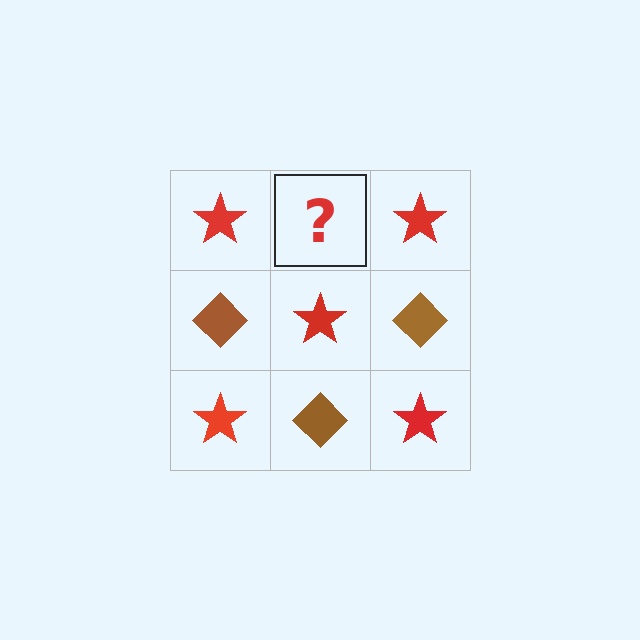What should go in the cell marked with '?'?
The missing cell should contain a brown diamond.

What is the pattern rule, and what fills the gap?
The rule is that it alternates red star and brown diamond in a checkerboard pattern. The gap should be filled with a brown diamond.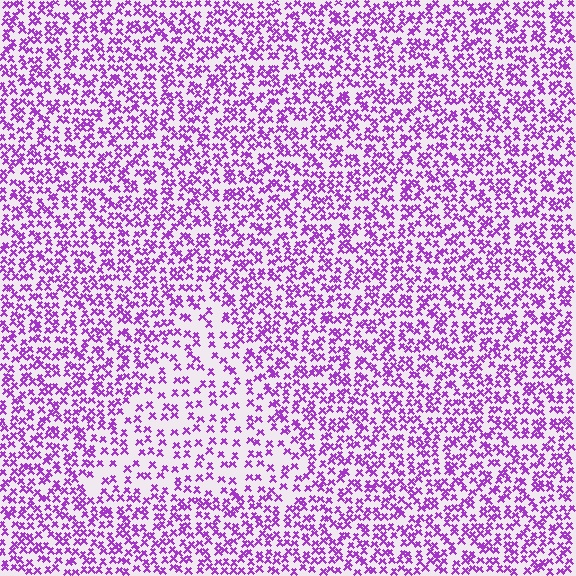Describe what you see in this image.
The image contains small purple elements arranged at two different densities. A triangle-shaped region is visible where the elements are less densely packed than the surrounding area.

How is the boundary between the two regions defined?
The boundary is defined by a change in element density (approximately 1.9x ratio). All elements are the same color, size, and shape.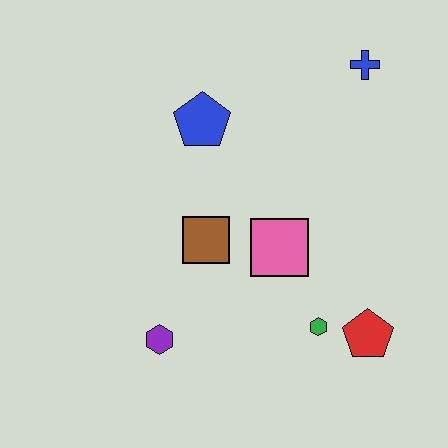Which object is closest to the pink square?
The brown square is closest to the pink square.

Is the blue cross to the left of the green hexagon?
No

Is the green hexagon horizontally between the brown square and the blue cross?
Yes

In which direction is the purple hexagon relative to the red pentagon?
The purple hexagon is to the left of the red pentagon.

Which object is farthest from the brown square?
The blue cross is farthest from the brown square.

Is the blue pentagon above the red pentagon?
Yes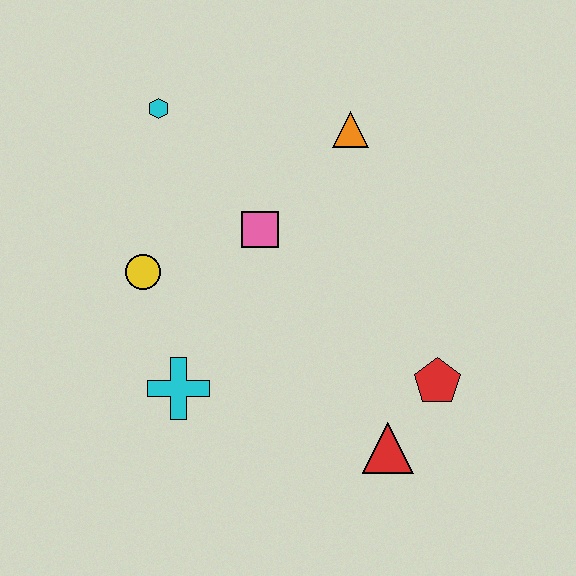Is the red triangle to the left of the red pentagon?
Yes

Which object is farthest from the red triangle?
The cyan hexagon is farthest from the red triangle.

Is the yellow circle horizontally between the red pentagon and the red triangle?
No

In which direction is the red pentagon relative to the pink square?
The red pentagon is to the right of the pink square.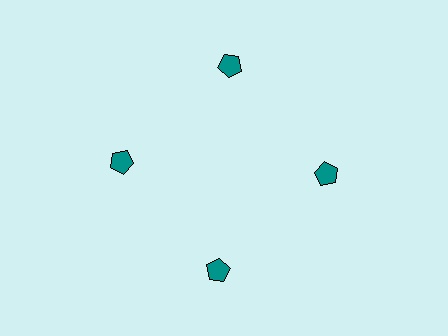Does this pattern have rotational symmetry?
Yes, this pattern has 4-fold rotational symmetry. It looks the same after rotating 90 degrees around the center.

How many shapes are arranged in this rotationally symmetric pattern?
There are 4 shapes, arranged in 4 groups of 1.